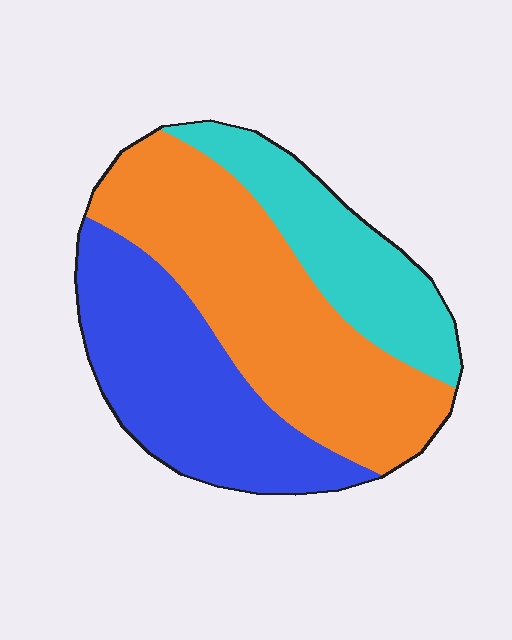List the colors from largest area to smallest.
From largest to smallest: orange, blue, cyan.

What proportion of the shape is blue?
Blue covers 33% of the shape.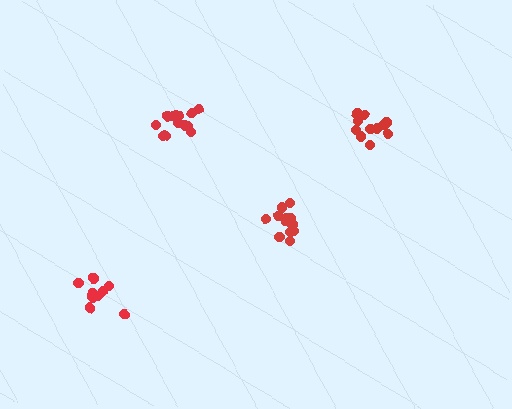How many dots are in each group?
Group 1: 13 dots, Group 2: 13 dots, Group 3: 11 dots, Group 4: 10 dots (47 total).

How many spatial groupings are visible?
There are 4 spatial groupings.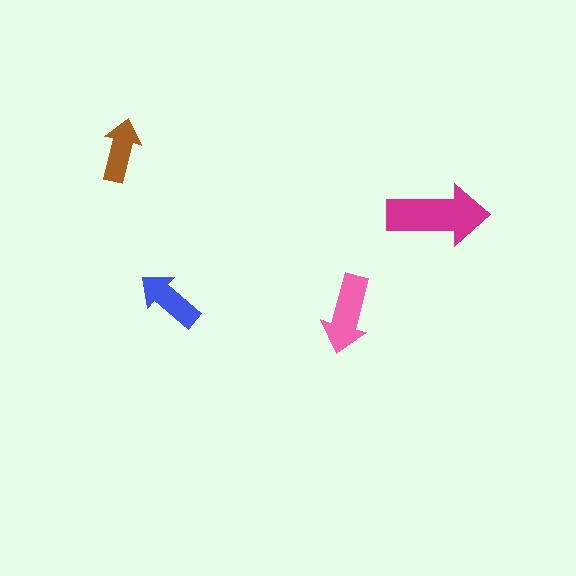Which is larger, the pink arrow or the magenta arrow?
The magenta one.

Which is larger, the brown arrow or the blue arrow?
The blue one.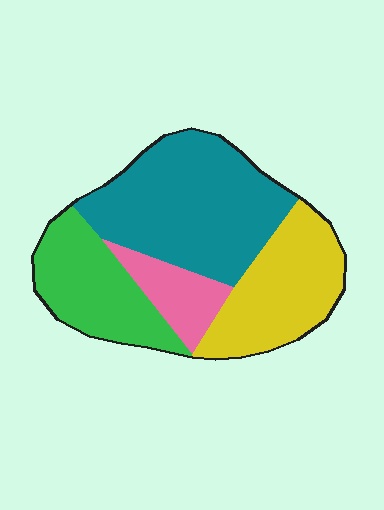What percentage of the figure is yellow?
Yellow covers about 25% of the figure.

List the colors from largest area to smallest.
From largest to smallest: teal, yellow, green, pink.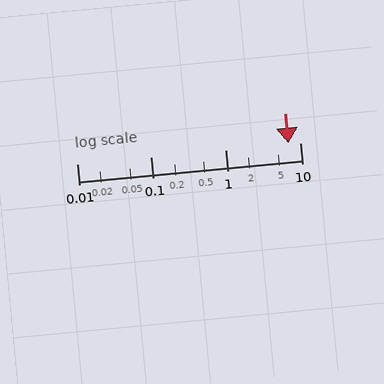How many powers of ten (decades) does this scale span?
The scale spans 3 decades, from 0.01 to 10.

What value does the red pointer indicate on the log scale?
The pointer indicates approximately 7.